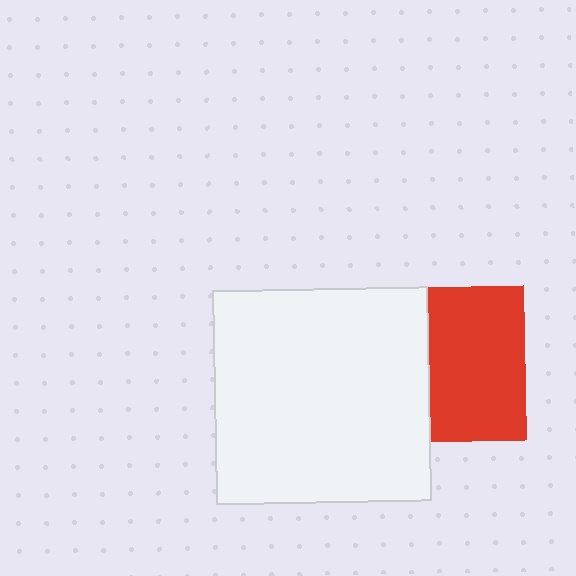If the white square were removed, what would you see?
You would see the complete red square.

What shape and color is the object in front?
The object in front is a white square.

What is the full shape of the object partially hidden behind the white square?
The partially hidden object is a red square.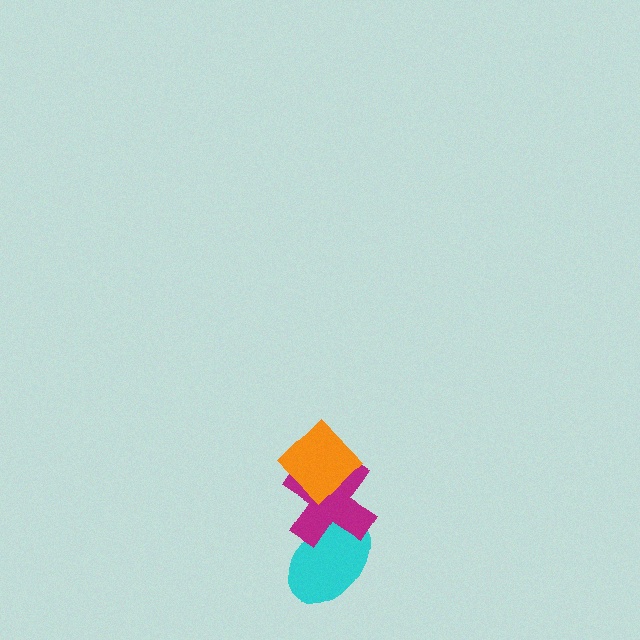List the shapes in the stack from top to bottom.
From top to bottom: the orange diamond, the magenta cross, the cyan ellipse.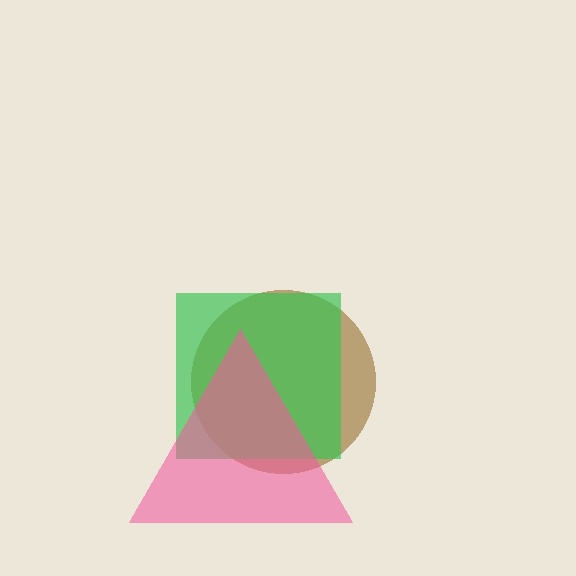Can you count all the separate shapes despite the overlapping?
Yes, there are 3 separate shapes.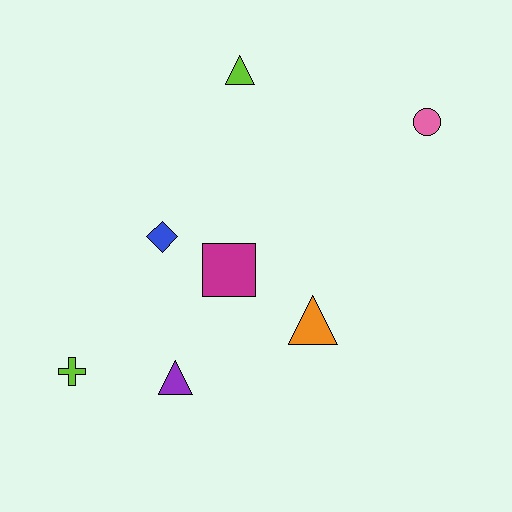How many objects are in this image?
There are 7 objects.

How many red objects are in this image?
There are no red objects.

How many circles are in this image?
There is 1 circle.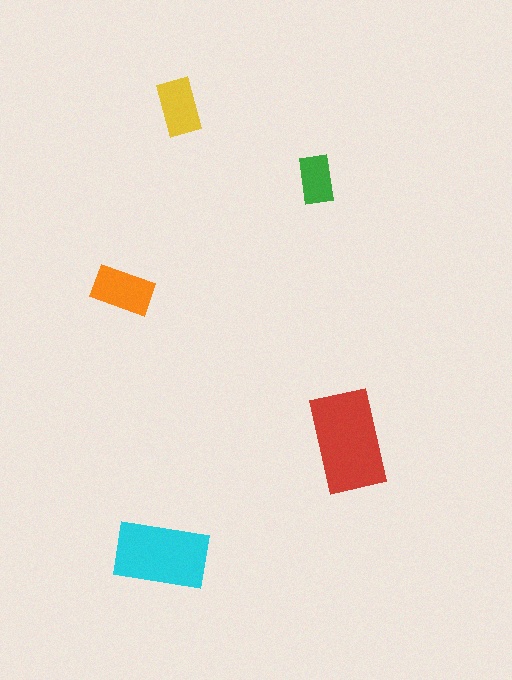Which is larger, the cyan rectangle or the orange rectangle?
The cyan one.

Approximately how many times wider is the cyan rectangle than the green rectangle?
About 2 times wider.